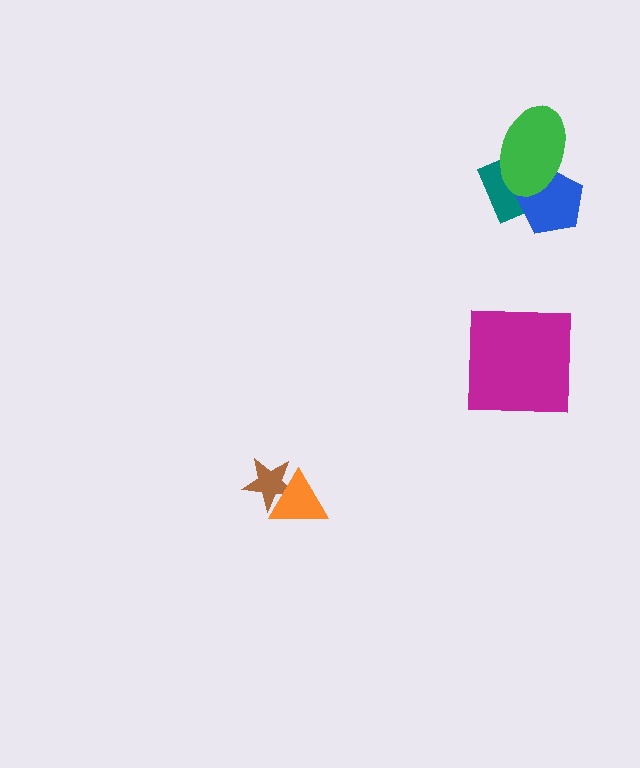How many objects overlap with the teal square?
2 objects overlap with the teal square.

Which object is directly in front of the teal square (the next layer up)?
The blue pentagon is directly in front of the teal square.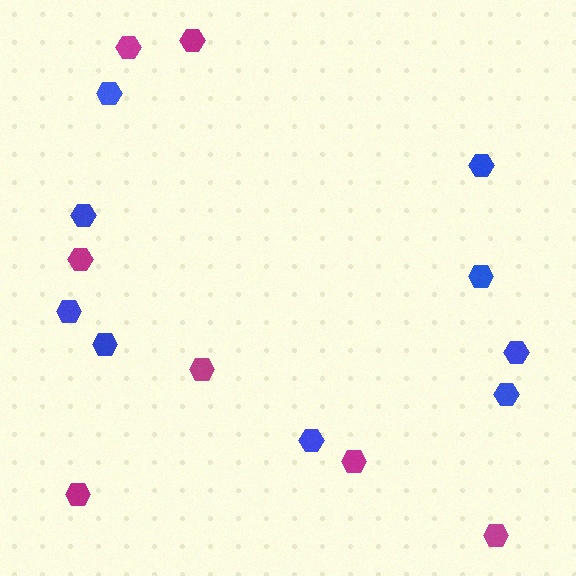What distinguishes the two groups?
There are 2 groups: one group of magenta hexagons (7) and one group of blue hexagons (9).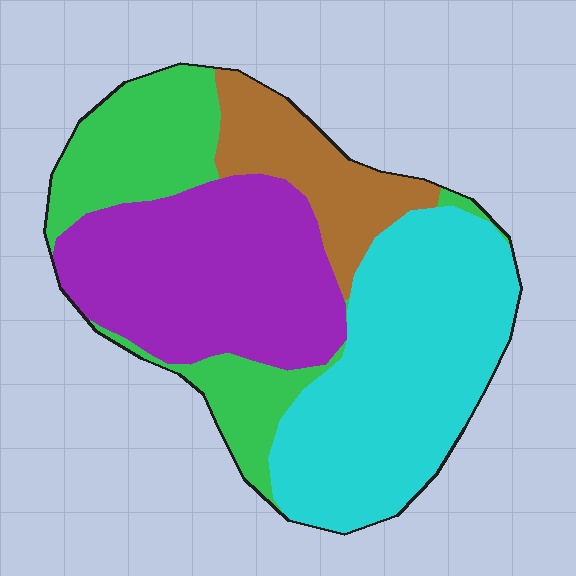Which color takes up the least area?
Brown, at roughly 15%.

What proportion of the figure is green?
Green covers 21% of the figure.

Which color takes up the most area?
Cyan, at roughly 35%.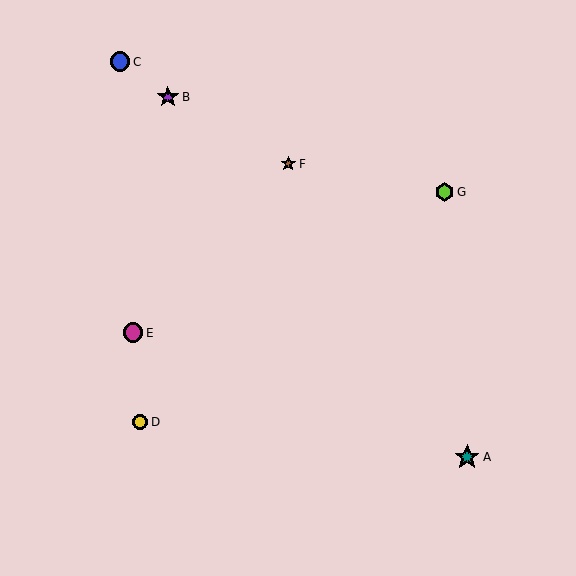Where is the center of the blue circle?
The center of the blue circle is at (120, 62).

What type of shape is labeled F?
Shape F is a brown star.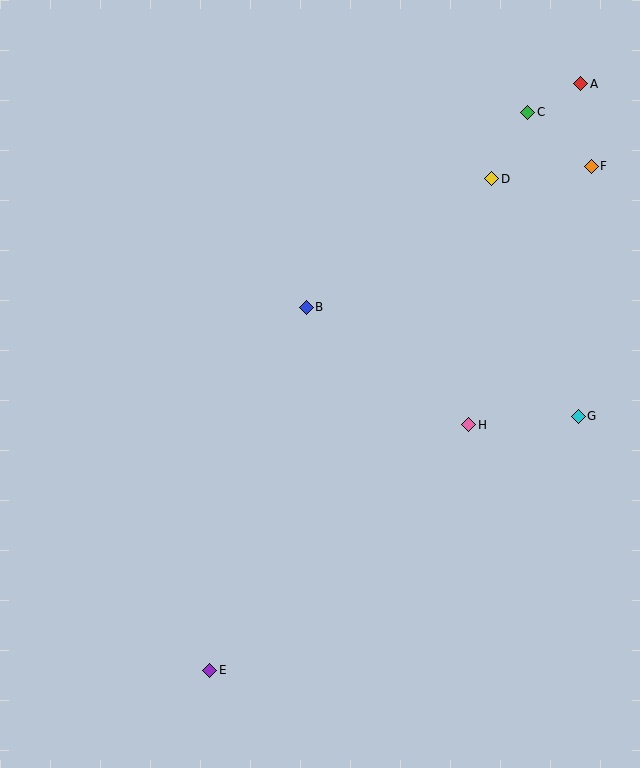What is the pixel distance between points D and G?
The distance between D and G is 253 pixels.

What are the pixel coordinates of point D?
Point D is at (492, 179).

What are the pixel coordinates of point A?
Point A is at (581, 84).